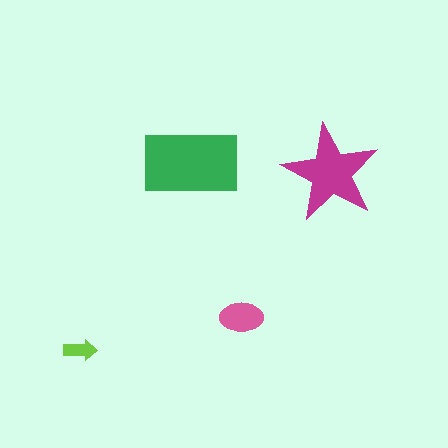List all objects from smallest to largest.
The lime arrow, the pink ellipse, the magenta star, the green rectangle.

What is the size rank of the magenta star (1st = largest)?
2nd.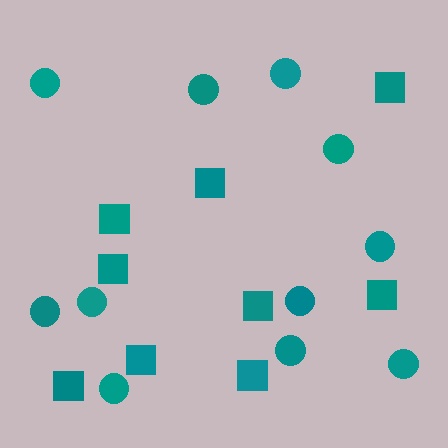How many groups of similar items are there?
There are 2 groups: one group of circles (11) and one group of squares (9).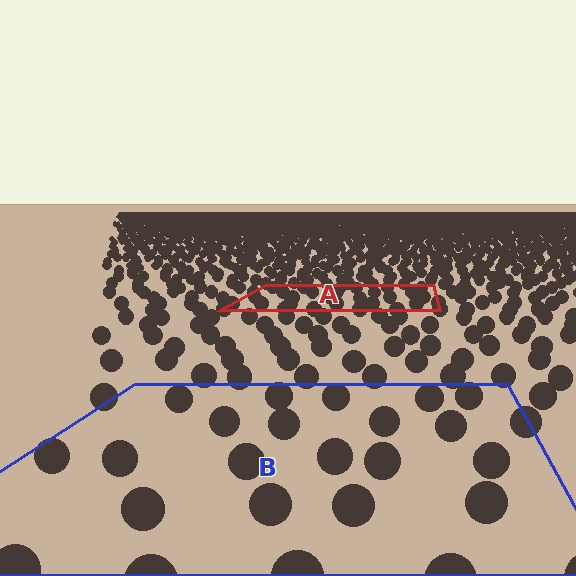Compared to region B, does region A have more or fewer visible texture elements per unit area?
Region A has more texture elements per unit area — they are packed more densely because it is farther away.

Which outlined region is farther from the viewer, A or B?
Region A is farther from the viewer — the texture elements inside it appear smaller and more densely packed.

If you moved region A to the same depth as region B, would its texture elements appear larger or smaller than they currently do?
They would appear larger. At a closer depth, the same texture elements are projected at a bigger on-screen size.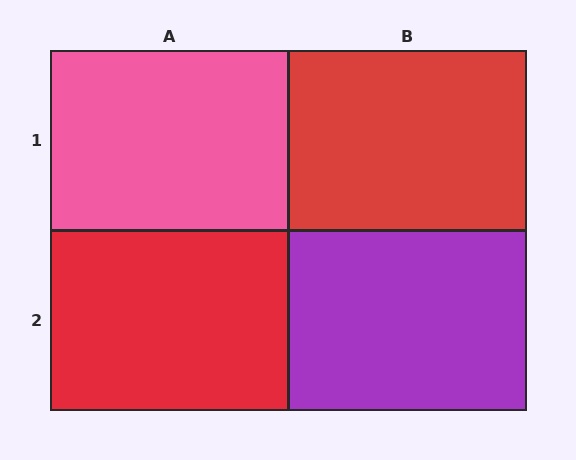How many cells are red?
2 cells are red.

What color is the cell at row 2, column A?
Red.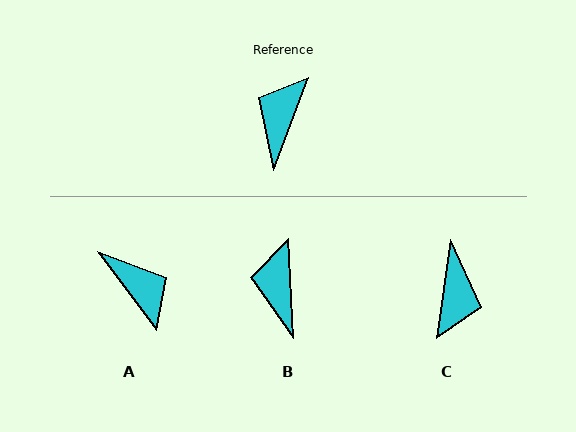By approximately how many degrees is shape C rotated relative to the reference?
Approximately 168 degrees clockwise.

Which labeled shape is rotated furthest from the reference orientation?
C, about 168 degrees away.